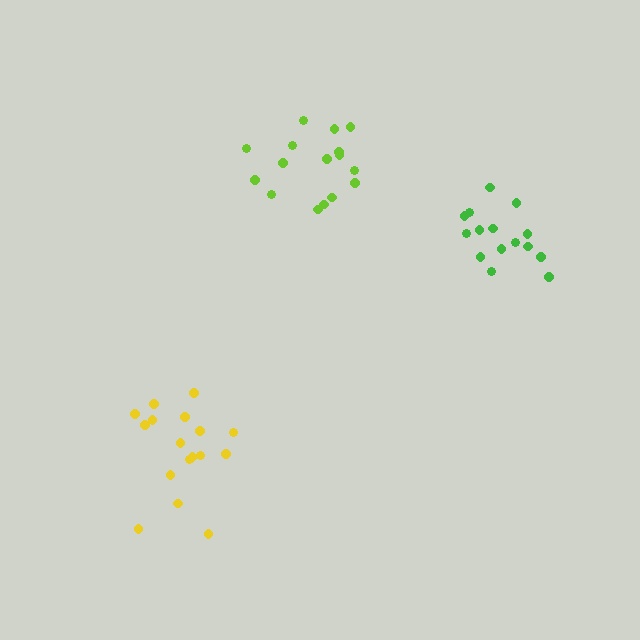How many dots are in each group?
Group 1: 16 dots, Group 2: 17 dots, Group 3: 15 dots (48 total).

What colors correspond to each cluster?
The clusters are colored: lime, yellow, green.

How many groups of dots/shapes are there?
There are 3 groups.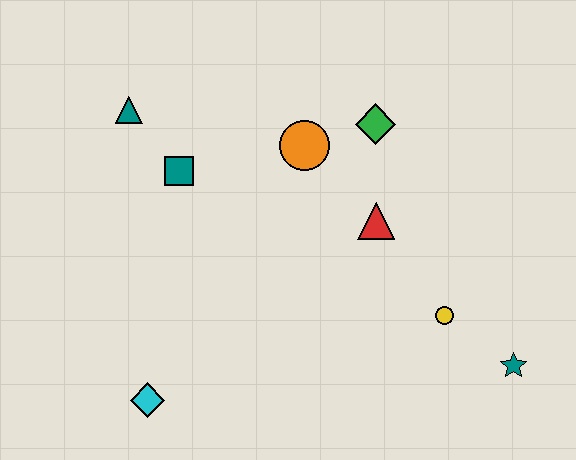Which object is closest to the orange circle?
The green diamond is closest to the orange circle.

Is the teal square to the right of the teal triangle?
Yes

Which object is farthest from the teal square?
The teal star is farthest from the teal square.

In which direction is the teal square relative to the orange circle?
The teal square is to the left of the orange circle.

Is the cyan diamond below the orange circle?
Yes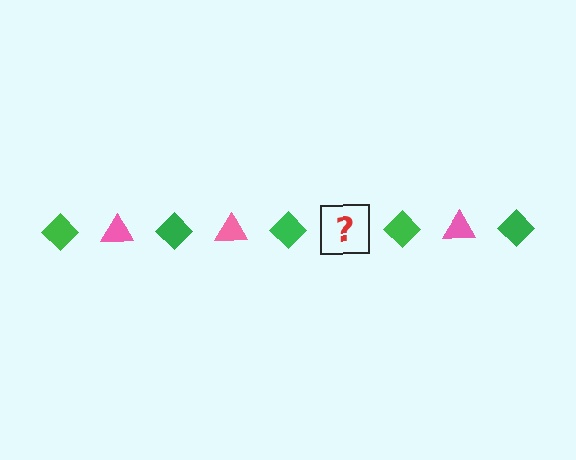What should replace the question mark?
The question mark should be replaced with a pink triangle.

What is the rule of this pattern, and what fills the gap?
The rule is that the pattern alternates between green diamond and pink triangle. The gap should be filled with a pink triangle.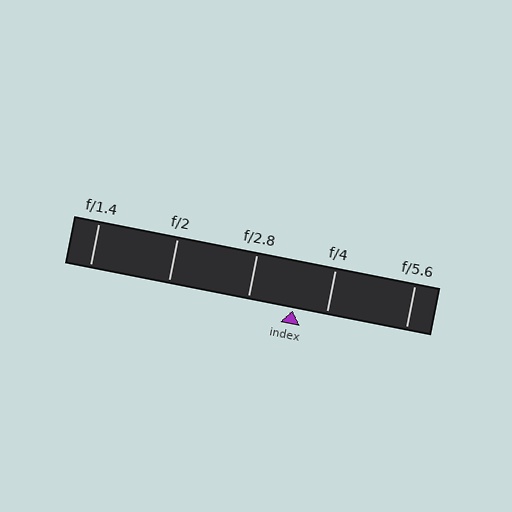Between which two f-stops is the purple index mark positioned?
The index mark is between f/2.8 and f/4.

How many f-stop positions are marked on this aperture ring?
There are 5 f-stop positions marked.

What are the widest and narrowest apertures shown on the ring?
The widest aperture shown is f/1.4 and the narrowest is f/5.6.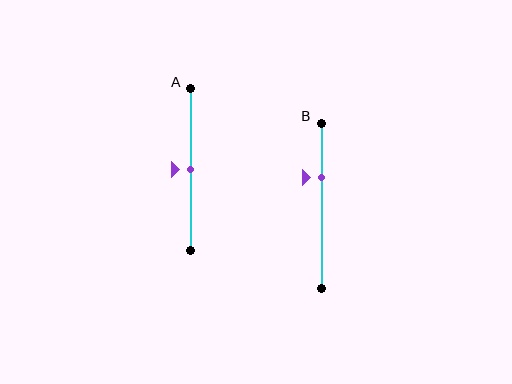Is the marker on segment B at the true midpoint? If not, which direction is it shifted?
No, the marker on segment B is shifted upward by about 17% of the segment length.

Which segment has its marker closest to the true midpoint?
Segment A has its marker closest to the true midpoint.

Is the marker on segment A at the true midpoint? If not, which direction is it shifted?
Yes, the marker on segment A is at the true midpoint.